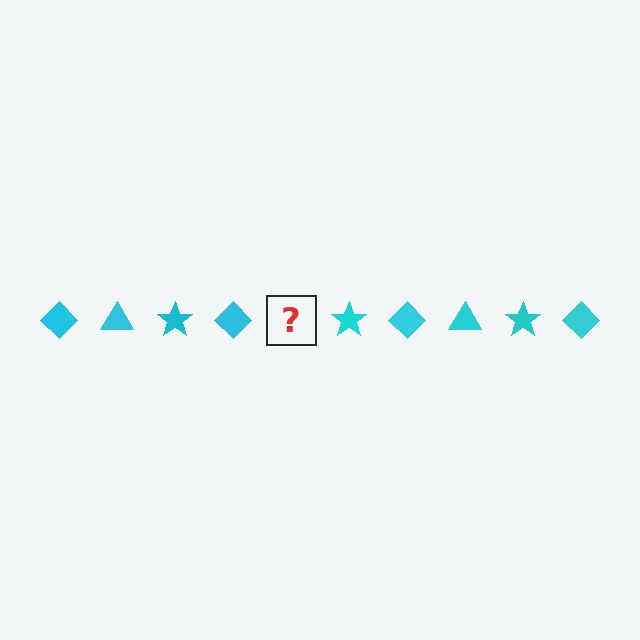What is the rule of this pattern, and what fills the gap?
The rule is that the pattern cycles through diamond, triangle, star shapes in cyan. The gap should be filled with a cyan triangle.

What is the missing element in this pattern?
The missing element is a cyan triangle.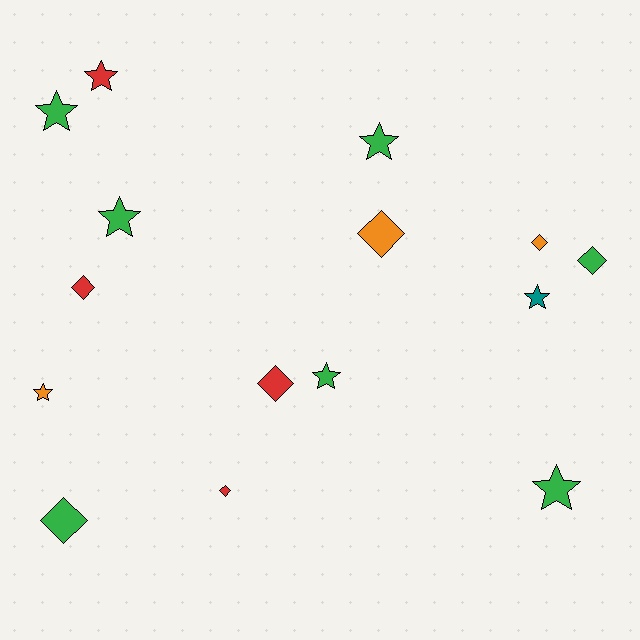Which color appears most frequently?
Green, with 7 objects.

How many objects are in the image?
There are 15 objects.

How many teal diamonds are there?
There are no teal diamonds.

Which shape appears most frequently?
Star, with 8 objects.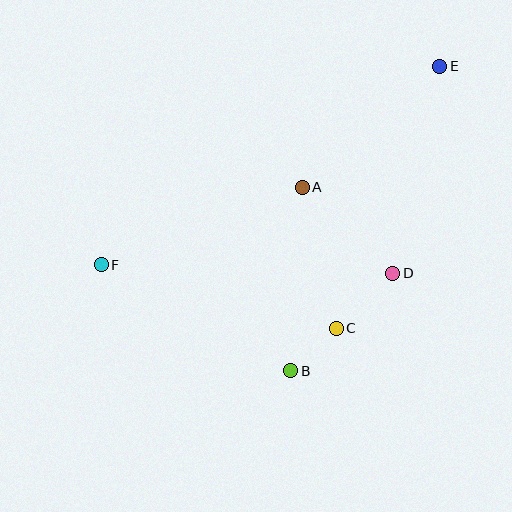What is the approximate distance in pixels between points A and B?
The distance between A and B is approximately 184 pixels.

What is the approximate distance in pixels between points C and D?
The distance between C and D is approximately 79 pixels.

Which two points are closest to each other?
Points B and C are closest to each other.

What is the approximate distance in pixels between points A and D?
The distance between A and D is approximately 125 pixels.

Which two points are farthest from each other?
Points E and F are farthest from each other.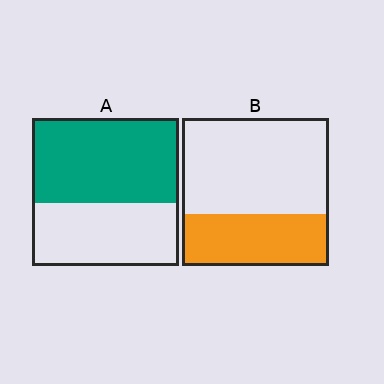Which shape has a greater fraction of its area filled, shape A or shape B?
Shape A.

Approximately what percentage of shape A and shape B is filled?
A is approximately 55% and B is approximately 35%.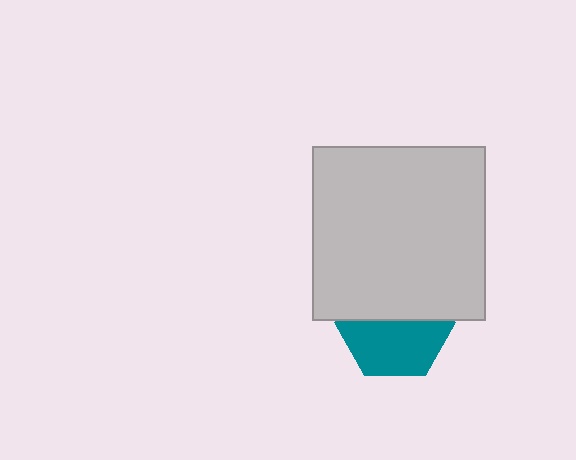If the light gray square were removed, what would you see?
You would see the complete teal hexagon.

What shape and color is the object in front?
The object in front is a light gray square.